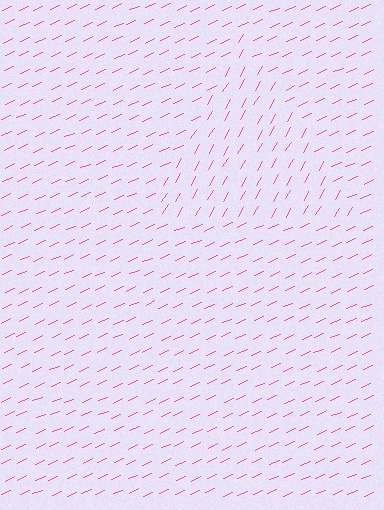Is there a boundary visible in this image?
Yes, there is a texture boundary formed by a change in line orientation.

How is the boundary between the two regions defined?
The boundary is defined purely by a change in line orientation (approximately 36 degrees difference). All lines are the same color and thickness.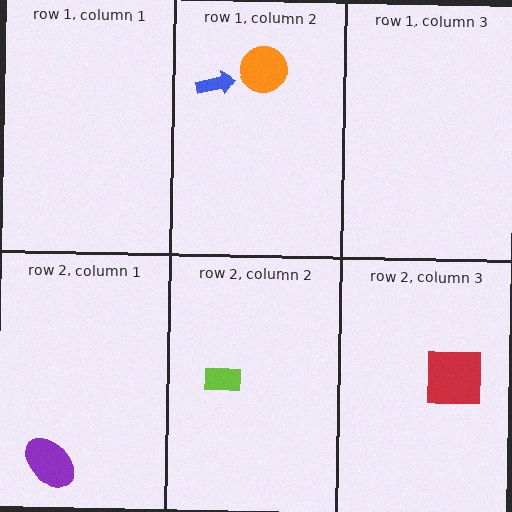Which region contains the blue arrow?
The row 1, column 2 region.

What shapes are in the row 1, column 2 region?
The orange circle, the blue arrow.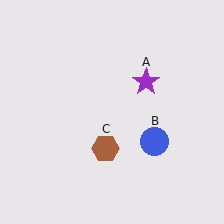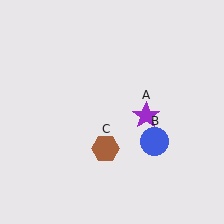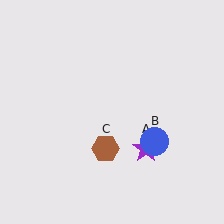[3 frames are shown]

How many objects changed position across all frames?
1 object changed position: purple star (object A).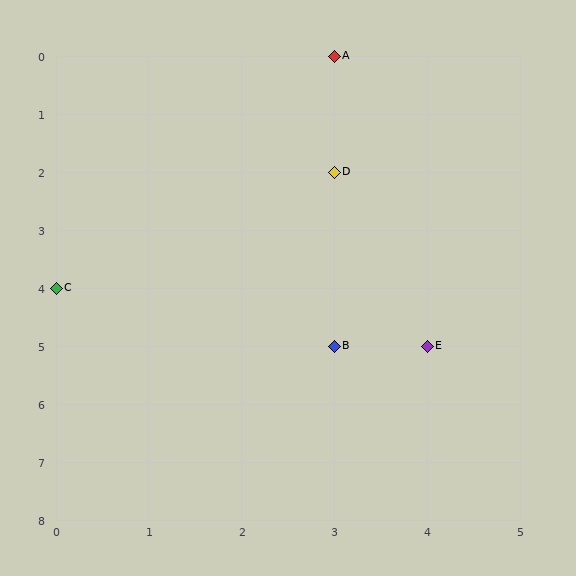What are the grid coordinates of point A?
Point A is at grid coordinates (3, 0).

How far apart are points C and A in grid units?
Points C and A are 3 columns and 4 rows apart (about 5.0 grid units diagonally).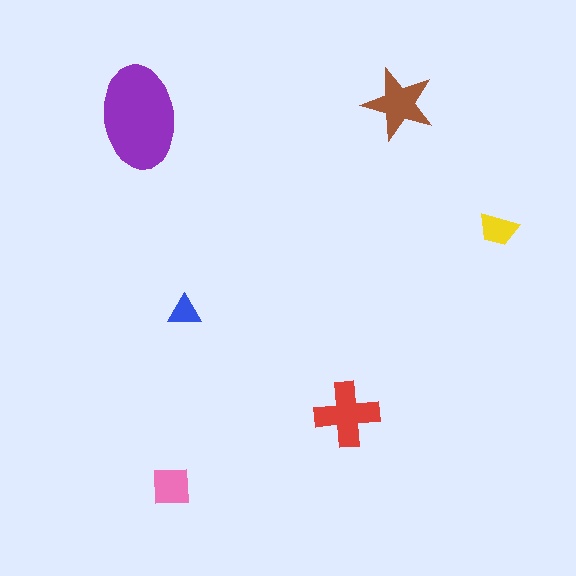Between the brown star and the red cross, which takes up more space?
The red cross.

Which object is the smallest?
The blue triangle.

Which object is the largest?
The purple ellipse.